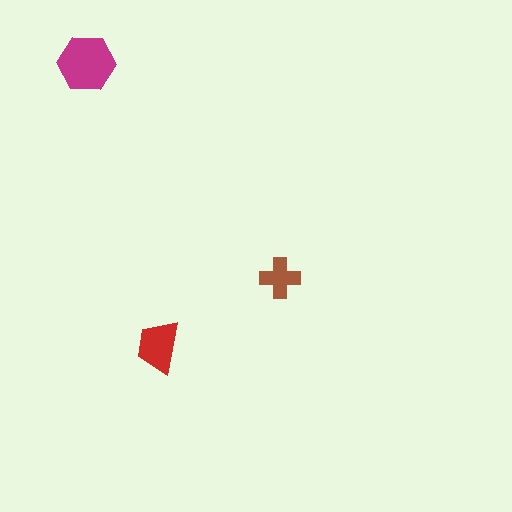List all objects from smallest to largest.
The brown cross, the red trapezoid, the magenta hexagon.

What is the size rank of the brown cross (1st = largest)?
3rd.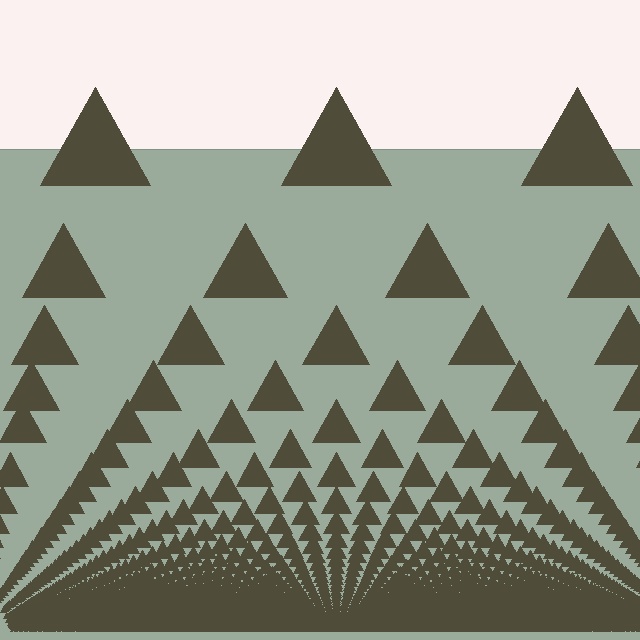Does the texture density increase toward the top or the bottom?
Density increases toward the bottom.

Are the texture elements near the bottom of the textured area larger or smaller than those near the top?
Smaller. The gradient is inverted — elements near the bottom are smaller and denser.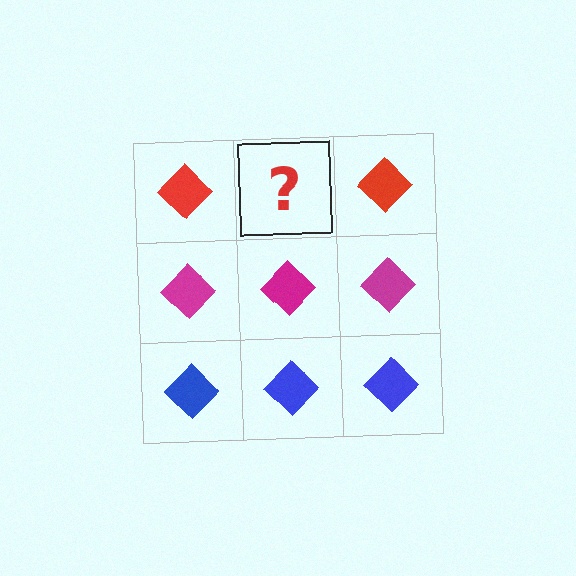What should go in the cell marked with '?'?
The missing cell should contain a red diamond.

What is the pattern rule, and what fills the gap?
The rule is that each row has a consistent color. The gap should be filled with a red diamond.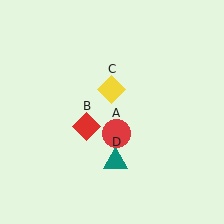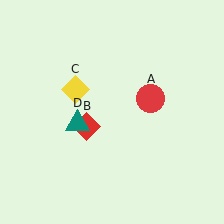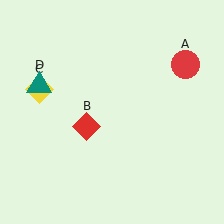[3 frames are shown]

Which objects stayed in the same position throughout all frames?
Red diamond (object B) remained stationary.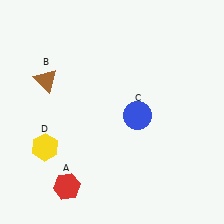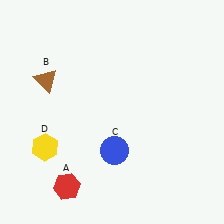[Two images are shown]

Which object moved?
The blue circle (C) moved down.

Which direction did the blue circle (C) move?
The blue circle (C) moved down.